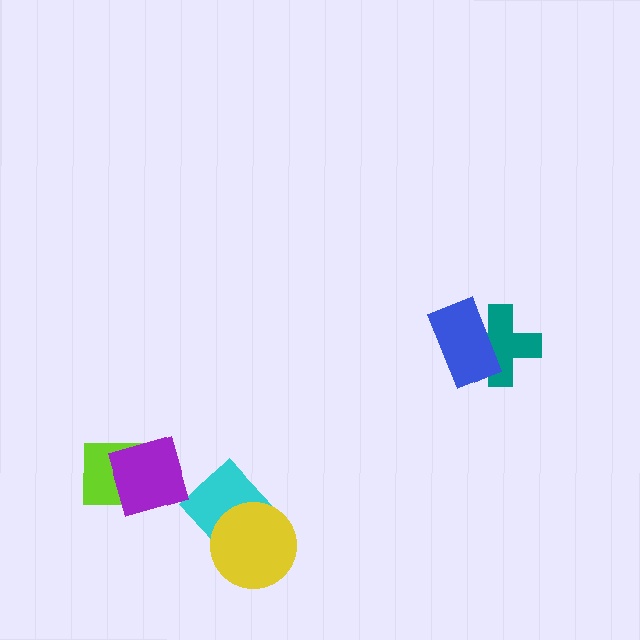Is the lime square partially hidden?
Yes, it is partially covered by another shape.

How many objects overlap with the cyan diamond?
1 object overlaps with the cyan diamond.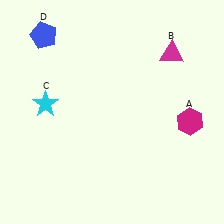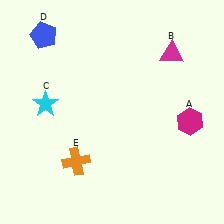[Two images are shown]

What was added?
An orange cross (E) was added in Image 2.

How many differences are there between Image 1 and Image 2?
There is 1 difference between the two images.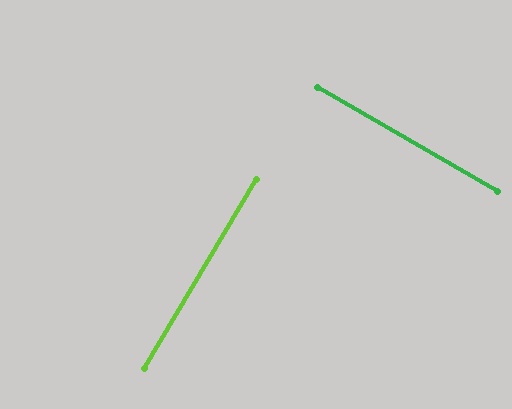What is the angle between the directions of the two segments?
Approximately 90 degrees.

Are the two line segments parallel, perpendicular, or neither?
Perpendicular — they meet at approximately 90°.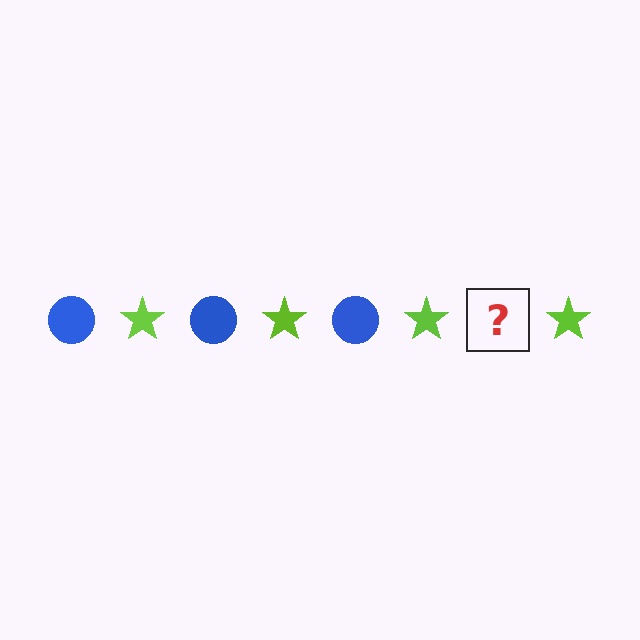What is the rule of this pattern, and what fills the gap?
The rule is that the pattern alternates between blue circle and lime star. The gap should be filled with a blue circle.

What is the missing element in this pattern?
The missing element is a blue circle.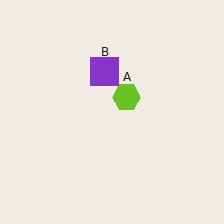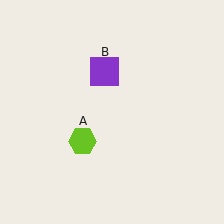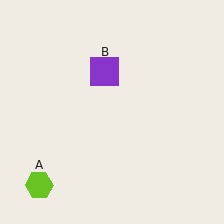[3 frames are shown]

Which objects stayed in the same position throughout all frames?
Purple square (object B) remained stationary.